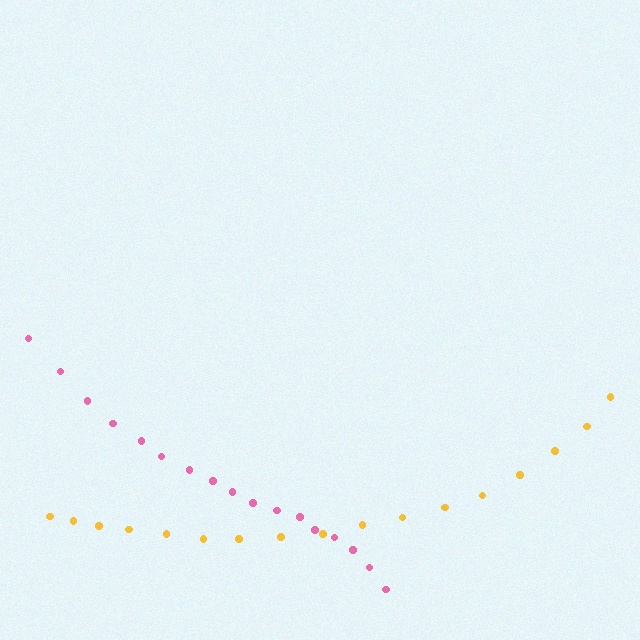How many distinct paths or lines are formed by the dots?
There are 2 distinct paths.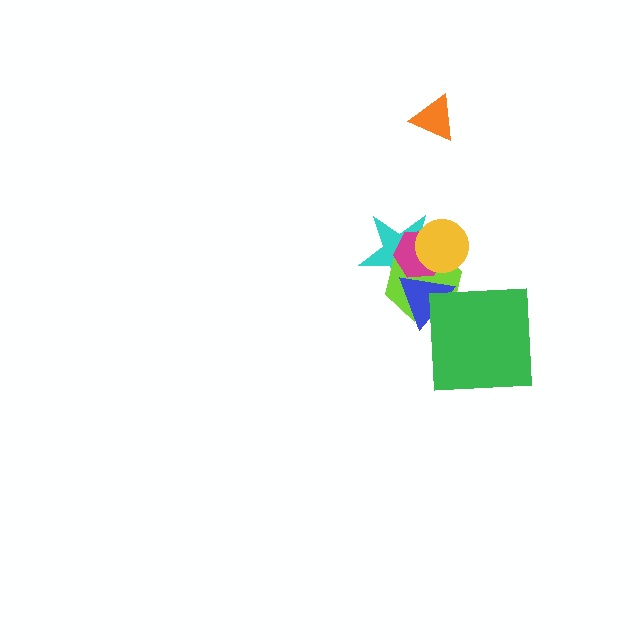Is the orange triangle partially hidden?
No, no other shape covers it.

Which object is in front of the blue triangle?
The green square is in front of the blue triangle.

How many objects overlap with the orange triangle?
0 objects overlap with the orange triangle.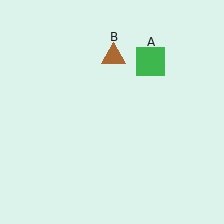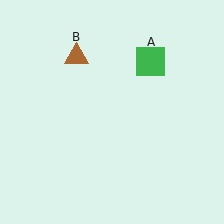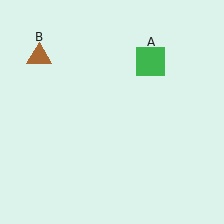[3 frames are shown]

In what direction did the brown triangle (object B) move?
The brown triangle (object B) moved left.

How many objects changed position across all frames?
1 object changed position: brown triangle (object B).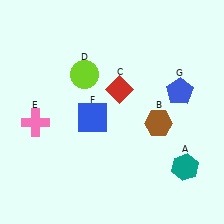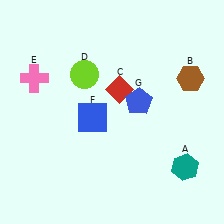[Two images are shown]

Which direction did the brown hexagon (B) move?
The brown hexagon (B) moved up.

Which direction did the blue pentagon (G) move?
The blue pentagon (G) moved left.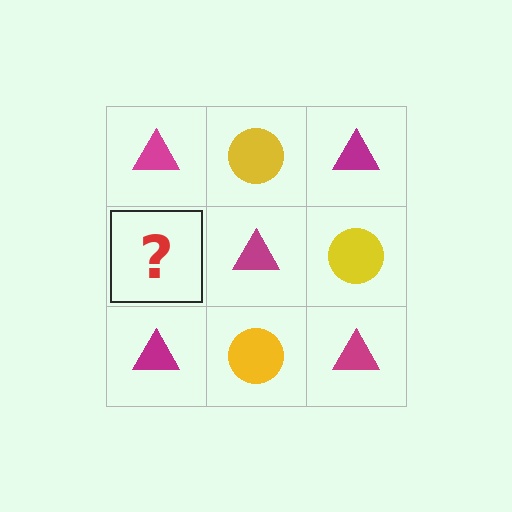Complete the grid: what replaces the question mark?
The question mark should be replaced with a yellow circle.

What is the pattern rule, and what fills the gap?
The rule is that it alternates magenta triangle and yellow circle in a checkerboard pattern. The gap should be filled with a yellow circle.